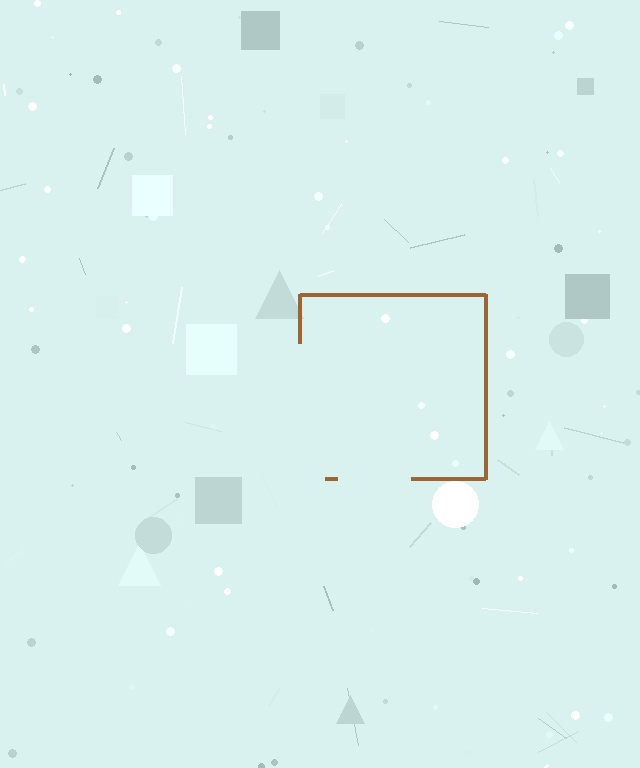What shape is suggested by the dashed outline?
The dashed outline suggests a square.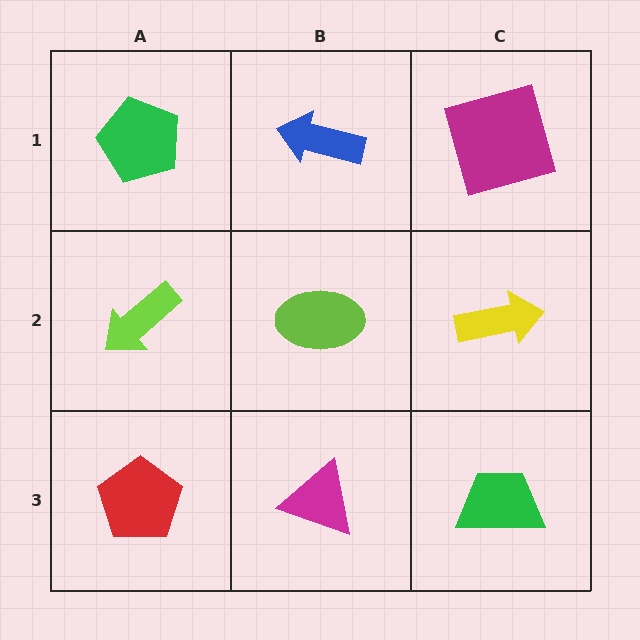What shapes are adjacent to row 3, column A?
A lime arrow (row 2, column A), a magenta triangle (row 3, column B).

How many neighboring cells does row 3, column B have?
3.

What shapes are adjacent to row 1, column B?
A lime ellipse (row 2, column B), a green pentagon (row 1, column A), a magenta square (row 1, column C).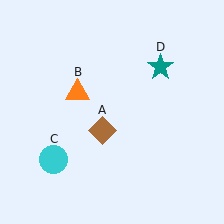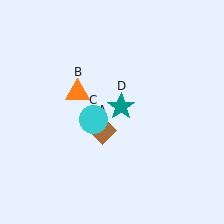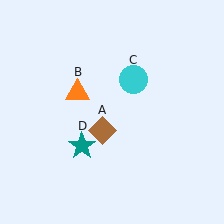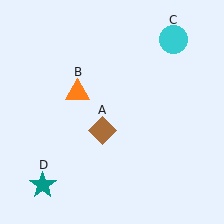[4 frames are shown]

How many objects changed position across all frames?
2 objects changed position: cyan circle (object C), teal star (object D).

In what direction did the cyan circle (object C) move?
The cyan circle (object C) moved up and to the right.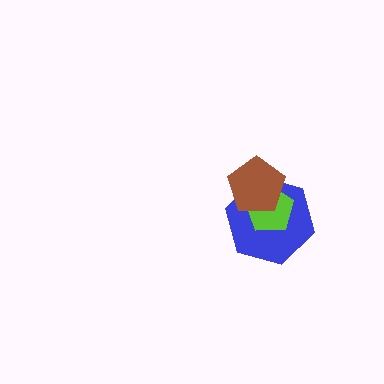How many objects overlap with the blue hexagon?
2 objects overlap with the blue hexagon.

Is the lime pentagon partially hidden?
Yes, it is partially covered by another shape.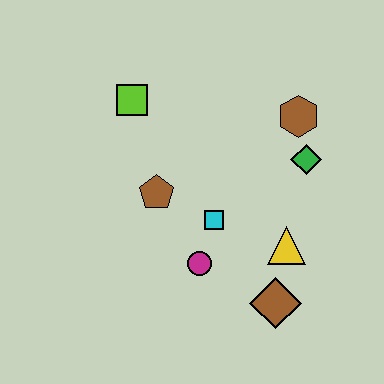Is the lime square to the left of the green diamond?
Yes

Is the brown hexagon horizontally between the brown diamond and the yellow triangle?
No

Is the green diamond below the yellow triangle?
No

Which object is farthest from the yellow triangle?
The lime square is farthest from the yellow triangle.